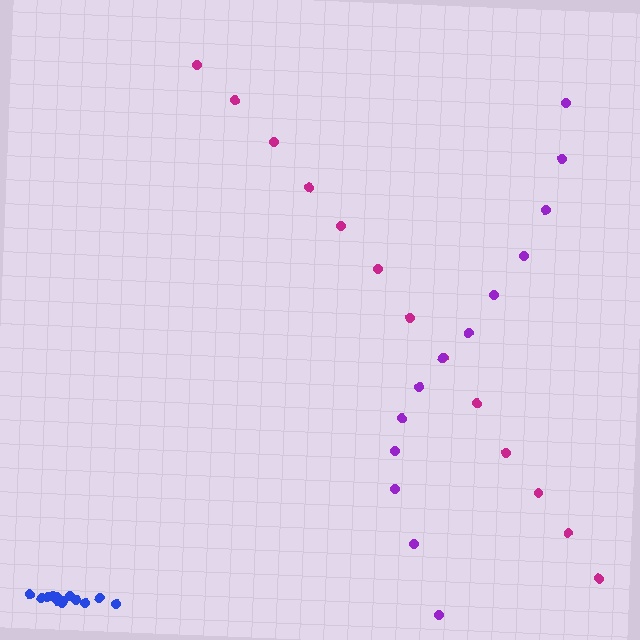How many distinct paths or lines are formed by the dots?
There are 3 distinct paths.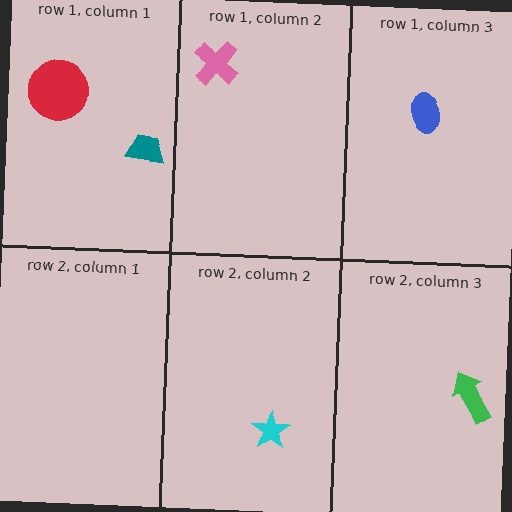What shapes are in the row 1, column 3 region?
The blue ellipse.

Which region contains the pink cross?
The row 1, column 2 region.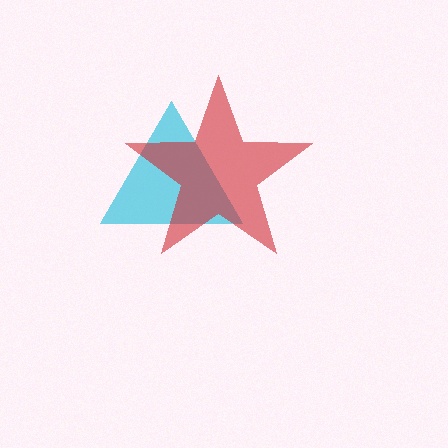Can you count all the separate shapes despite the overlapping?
Yes, there are 2 separate shapes.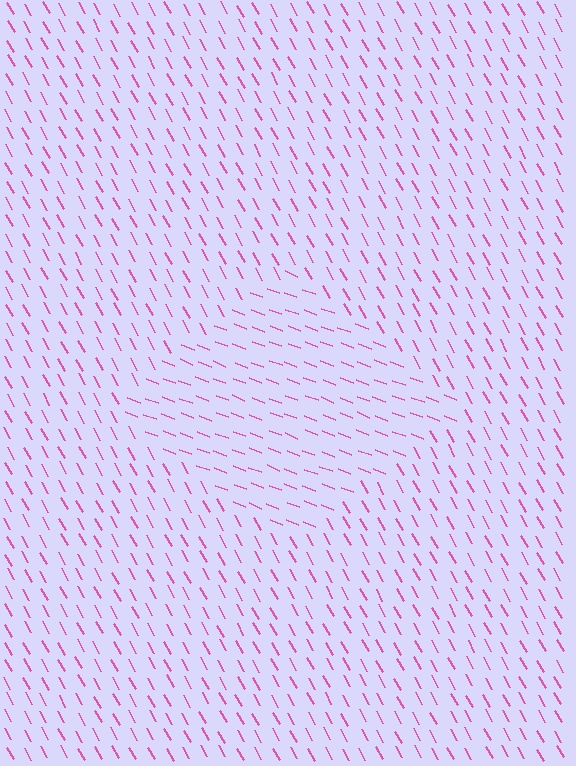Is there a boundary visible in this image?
Yes, there is a texture boundary formed by a change in line orientation.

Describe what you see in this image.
The image is filled with small pink line segments. A diamond region in the image has lines oriented differently from the surrounding lines, creating a visible texture boundary.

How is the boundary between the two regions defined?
The boundary is defined purely by a change in line orientation (approximately 39 degrees difference). All lines are the same color and thickness.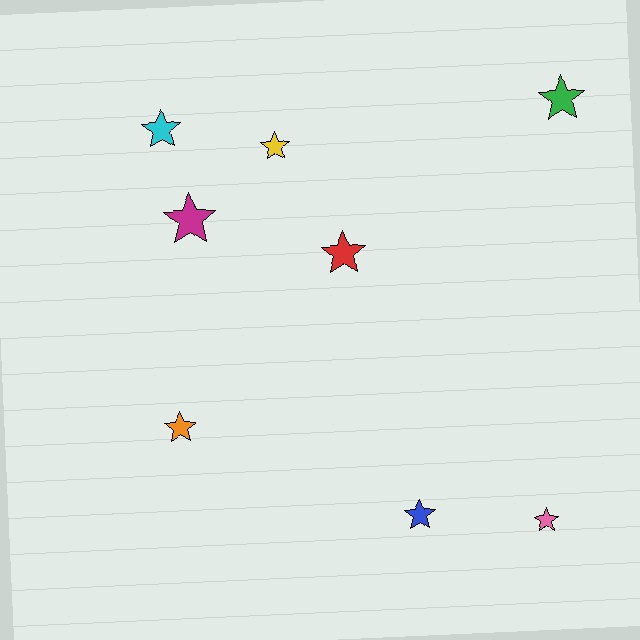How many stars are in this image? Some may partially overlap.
There are 8 stars.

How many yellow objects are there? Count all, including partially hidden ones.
There is 1 yellow object.